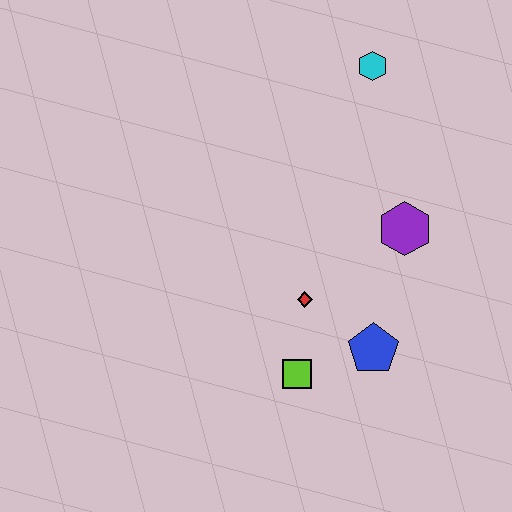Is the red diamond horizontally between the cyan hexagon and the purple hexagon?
No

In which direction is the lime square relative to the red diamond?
The lime square is below the red diamond.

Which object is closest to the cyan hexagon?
The purple hexagon is closest to the cyan hexagon.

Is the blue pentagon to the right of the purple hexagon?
No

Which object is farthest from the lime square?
The cyan hexagon is farthest from the lime square.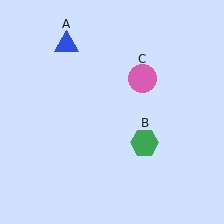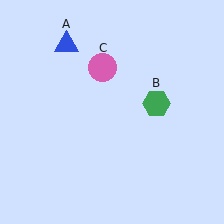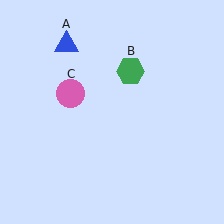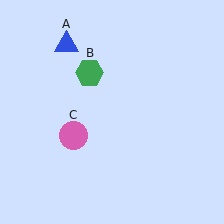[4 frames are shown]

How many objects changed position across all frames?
2 objects changed position: green hexagon (object B), pink circle (object C).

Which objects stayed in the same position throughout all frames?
Blue triangle (object A) remained stationary.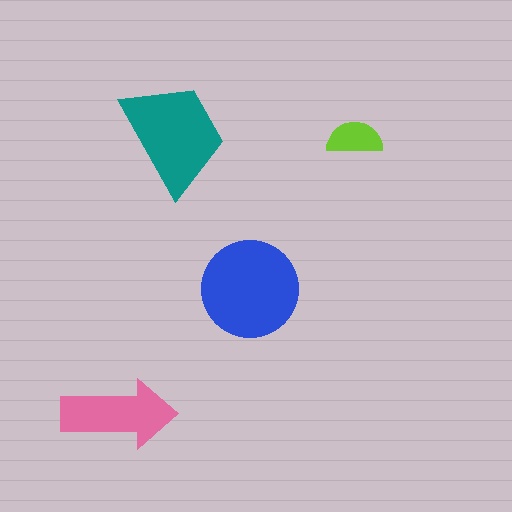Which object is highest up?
The teal trapezoid is topmost.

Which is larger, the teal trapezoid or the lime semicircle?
The teal trapezoid.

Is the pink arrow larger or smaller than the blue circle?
Smaller.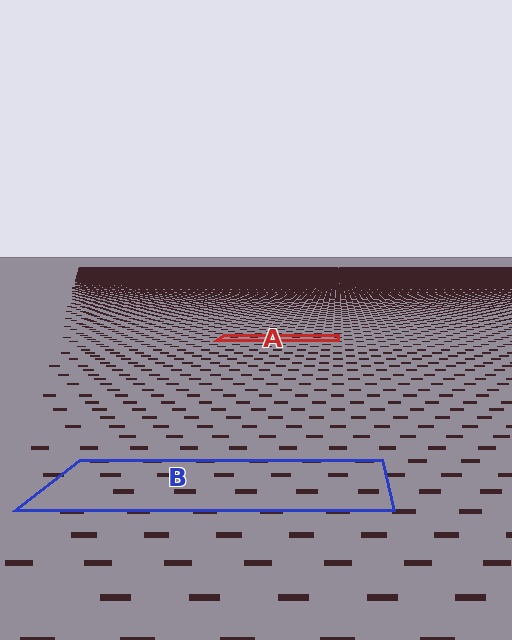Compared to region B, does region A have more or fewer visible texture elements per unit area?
Region A has more texture elements per unit area — they are packed more densely because it is farther away.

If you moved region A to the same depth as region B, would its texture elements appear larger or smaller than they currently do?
They would appear larger. At a closer depth, the same texture elements are projected at a bigger on-screen size.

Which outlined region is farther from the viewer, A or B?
Region A is farther from the viewer — the texture elements inside it appear smaller and more densely packed.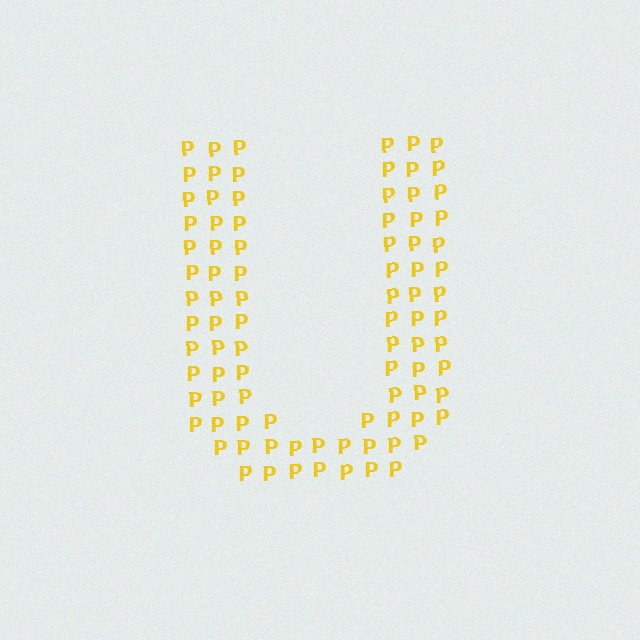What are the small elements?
The small elements are letter P's.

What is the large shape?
The large shape is the letter U.